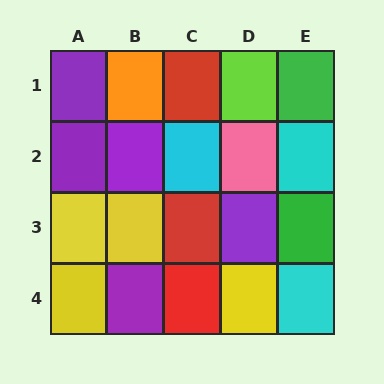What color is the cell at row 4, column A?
Yellow.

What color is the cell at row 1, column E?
Green.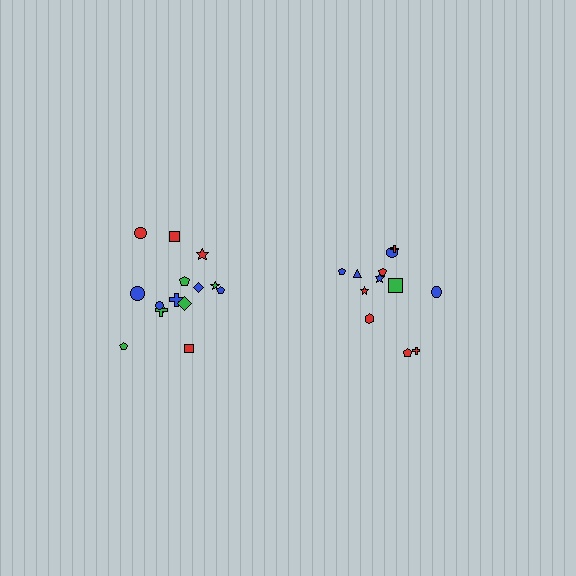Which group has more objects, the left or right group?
The left group.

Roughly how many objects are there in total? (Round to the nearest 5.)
Roughly 25 objects in total.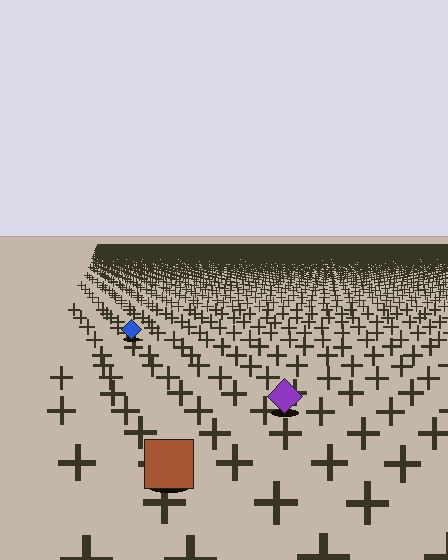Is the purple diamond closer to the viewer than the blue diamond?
Yes. The purple diamond is closer — you can tell from the texture gradient: the ground texture is coarser near it.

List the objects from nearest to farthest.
From nearest to farthest: the brown square, the purple diamond, the blue diamond.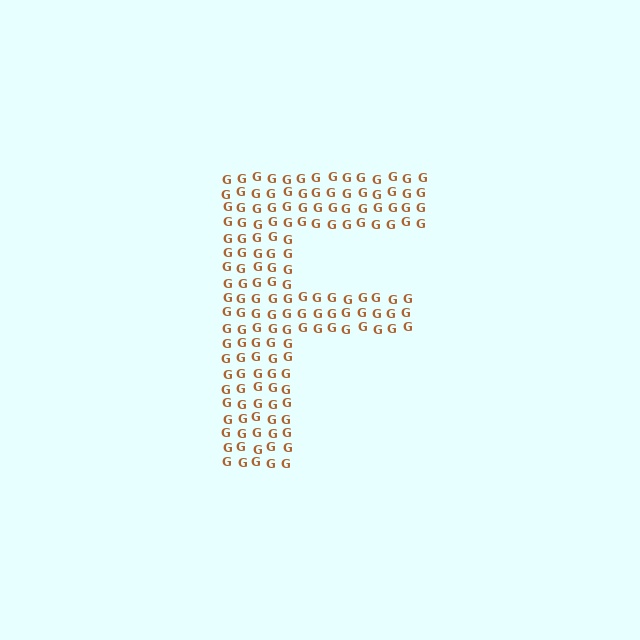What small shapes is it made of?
It is made of small letter G's.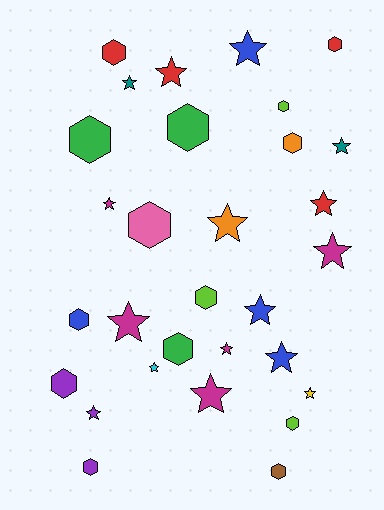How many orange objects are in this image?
There are 2 orange objects.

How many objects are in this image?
There are 30 objects.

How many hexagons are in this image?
There are 14 hexagons.